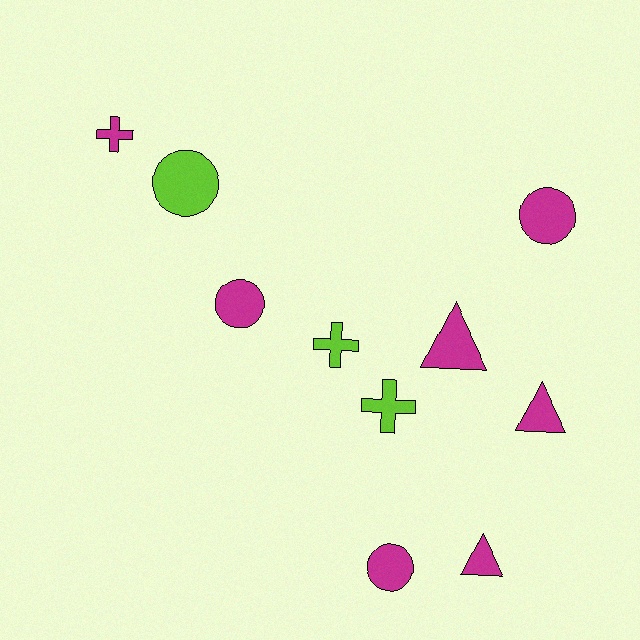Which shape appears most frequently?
Circle, with 4 objects.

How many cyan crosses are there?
There are no cyan crosses.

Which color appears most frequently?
Magenta, with 7 objects.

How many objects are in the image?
There are 10 objects.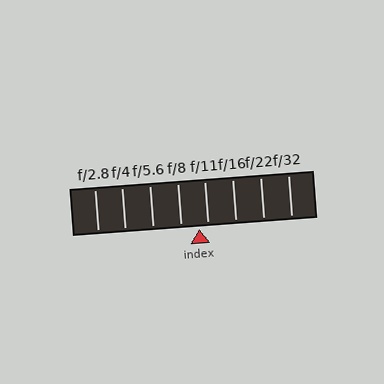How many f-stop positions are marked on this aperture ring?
There are 8 f-stop positions marked.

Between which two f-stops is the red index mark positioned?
The index mark is between f/8 and f/11.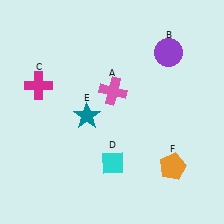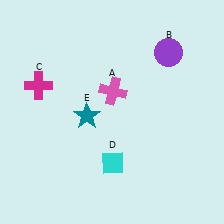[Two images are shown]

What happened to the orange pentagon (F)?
The orange pentagon (F) was removed in Image 2. It was in the bottom-right area of Image 1.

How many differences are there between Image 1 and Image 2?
There is 1 difference between the two images.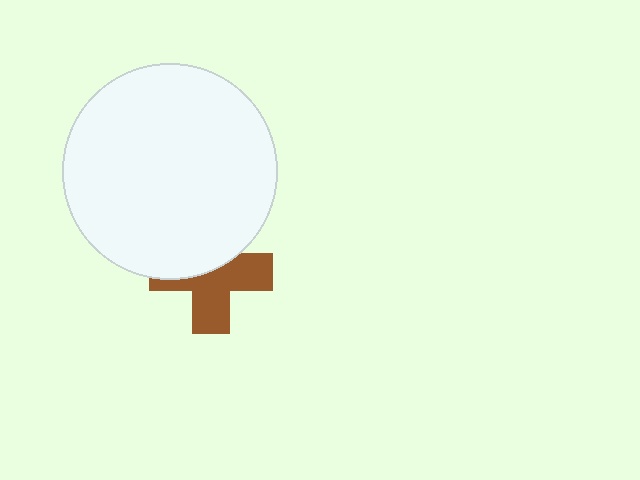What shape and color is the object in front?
The object in front is a white circle.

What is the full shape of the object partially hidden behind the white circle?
The partially hidden object is a brown cross.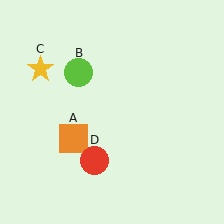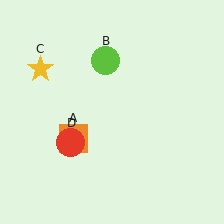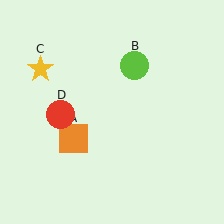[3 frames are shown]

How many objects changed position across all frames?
2 objects changed position: lime circle (object B), red circle (object D).